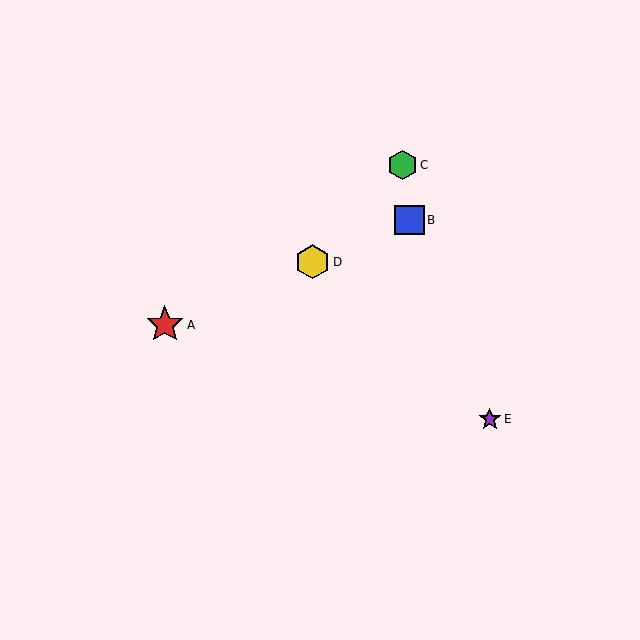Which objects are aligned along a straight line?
Objects A, B, D are aligned along a straight line.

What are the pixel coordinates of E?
Object E is at (490, 419).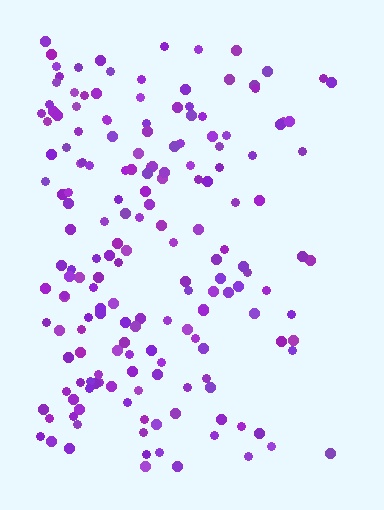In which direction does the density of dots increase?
From right to left, with the left side densest.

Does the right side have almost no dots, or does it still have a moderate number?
Still a moderate number, just noticeably fewer than the left.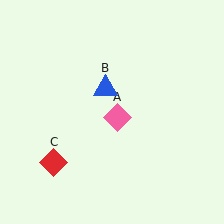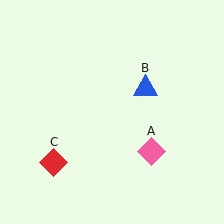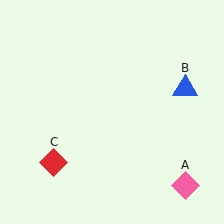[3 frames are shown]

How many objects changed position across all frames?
2 objects changed position: pink diamond (object A), blue triangle (object B).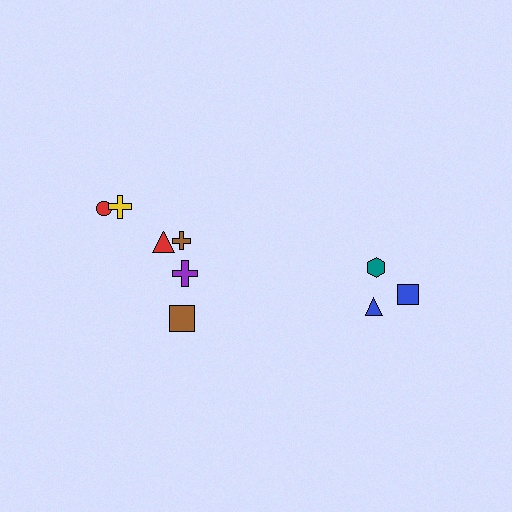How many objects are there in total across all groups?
There are 9 objects.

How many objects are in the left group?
There are 6 objects.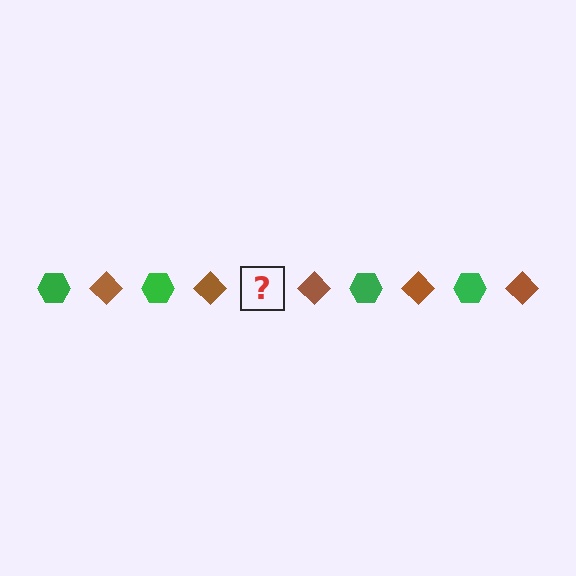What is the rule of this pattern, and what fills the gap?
The rule is that the pattern alternates between green hexagon and brown diamond. The gap should be filled with a green hexagon.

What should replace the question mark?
The question mark should be replaced with a green hexagon.